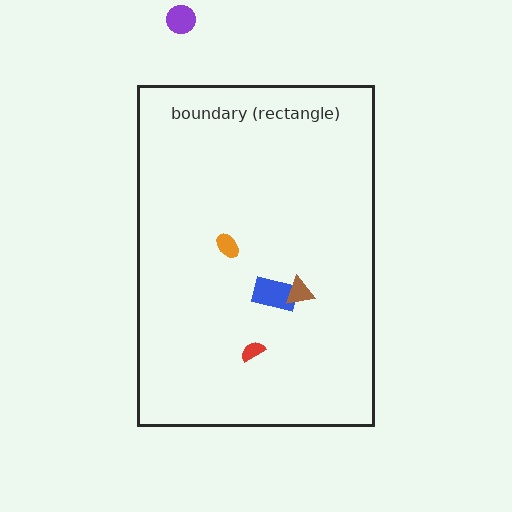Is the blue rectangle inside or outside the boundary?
Inside.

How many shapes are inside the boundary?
4 inside, 1 outside.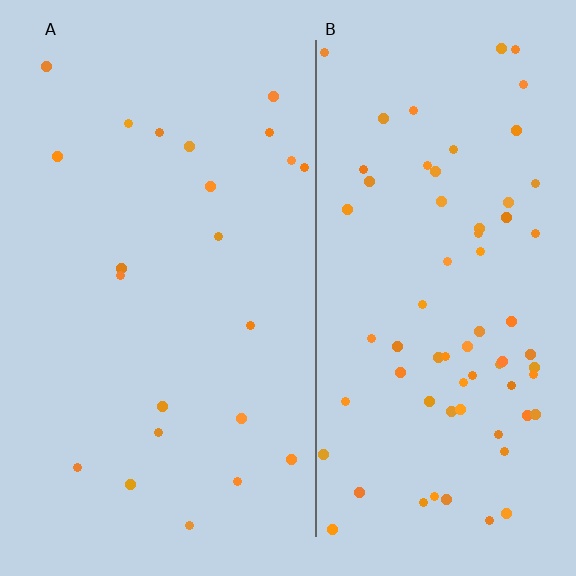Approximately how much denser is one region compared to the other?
Approximately 3.1× — region B over region A.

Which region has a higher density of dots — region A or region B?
B (the right).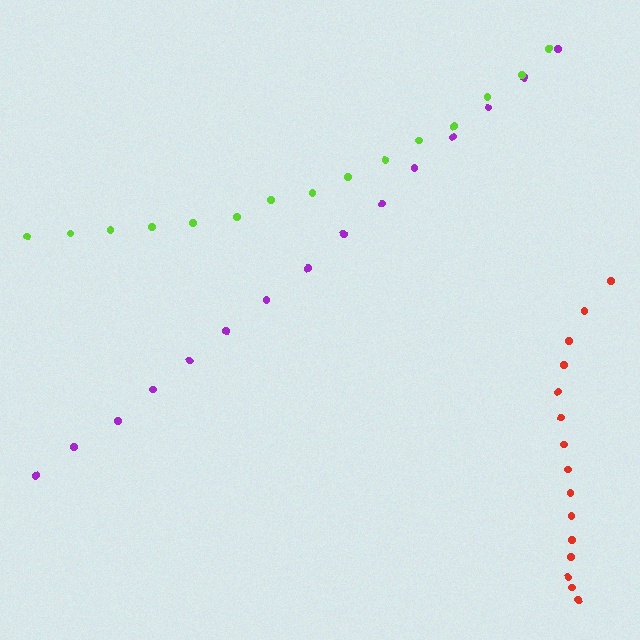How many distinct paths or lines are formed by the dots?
There are 3 distinct paths.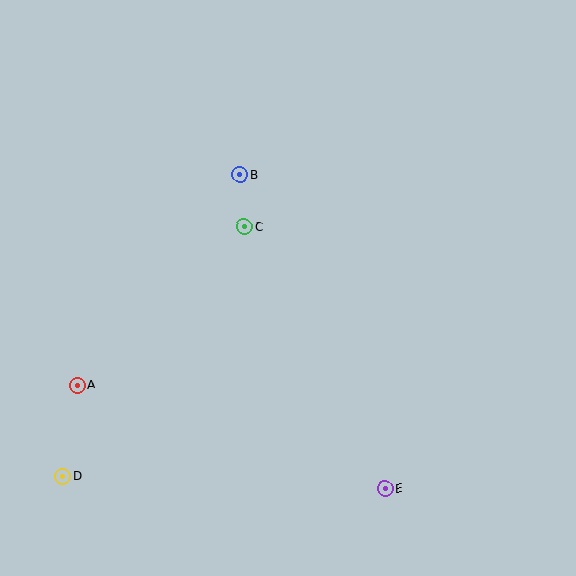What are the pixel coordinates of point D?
Point D is at (63, 476).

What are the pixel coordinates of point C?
Point C is at (245, 227).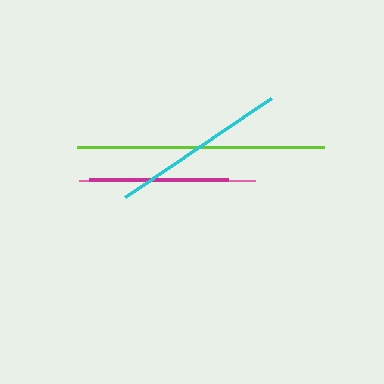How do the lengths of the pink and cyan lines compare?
The pink and cyan lines are approximately the same length.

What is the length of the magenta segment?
The magenta segment is approximately 139 pixels long.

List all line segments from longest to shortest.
From longest to shortest: lime, pink, cyan, magenta.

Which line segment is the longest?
The lime line is the longest at approximately 247 pixels.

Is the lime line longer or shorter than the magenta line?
The lime line is longer than the magenta line.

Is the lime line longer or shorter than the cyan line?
The lime line is longer than the cyan line.